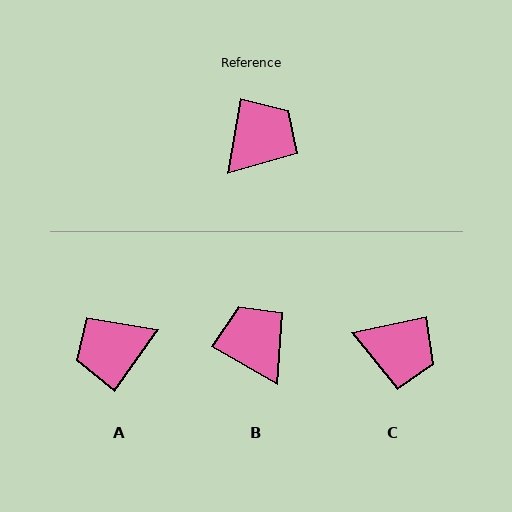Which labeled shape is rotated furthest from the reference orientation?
A, about 155 degrees away.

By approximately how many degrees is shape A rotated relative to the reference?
Approximately 155 degrees counter-clockwise.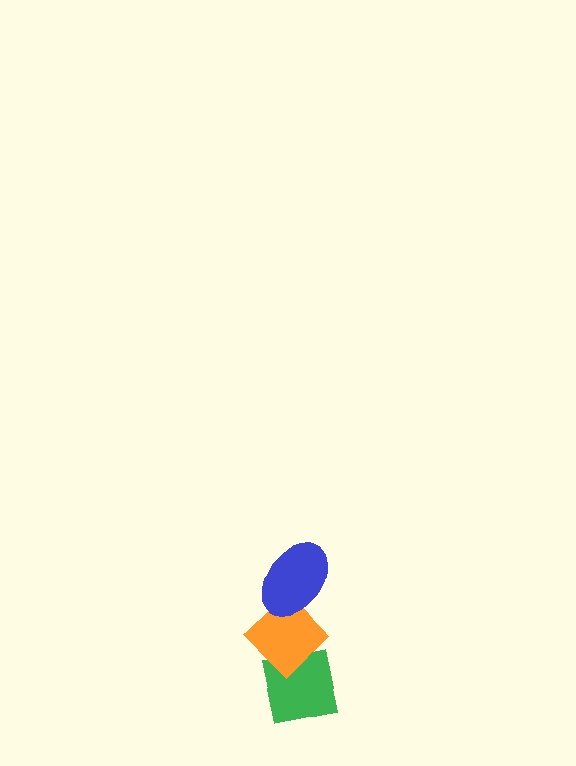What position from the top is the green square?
The green square is 3rd from the top.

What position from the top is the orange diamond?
The orange diamond is 2nd from the top.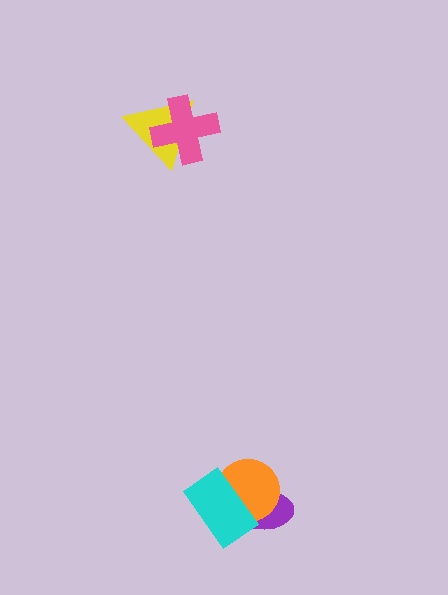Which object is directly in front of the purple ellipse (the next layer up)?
The orange circle is directly in front of the purple ellipse.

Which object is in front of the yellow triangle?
The pink cross is in front of the yellow triangle.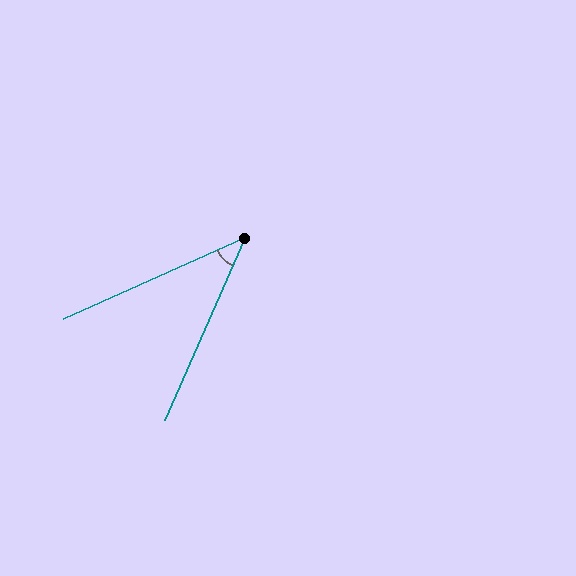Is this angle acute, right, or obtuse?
It is acute.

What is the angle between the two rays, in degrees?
Approximately 42 degrees.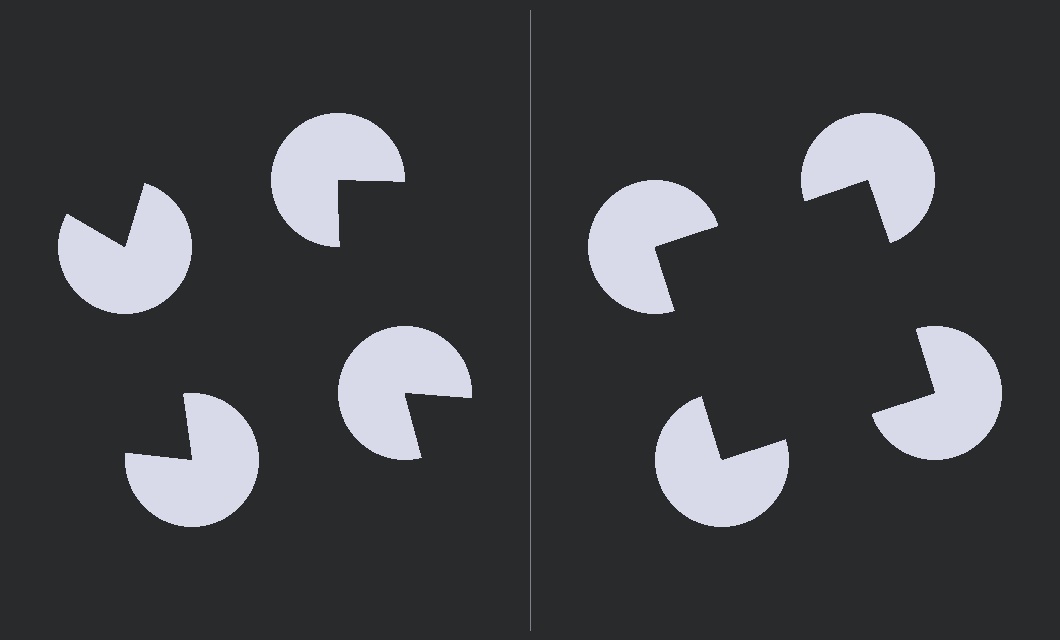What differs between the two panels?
The pac-man discs are positioned identically on both sides; only the wedge orientations differ. On the right they align to a square; on the left they are misaligned.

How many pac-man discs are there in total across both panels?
8 — 4 on each side.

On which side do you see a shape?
An illusory square appears on the right side. On the left side the wedge cuts are rotated, so no coherent shape forms.